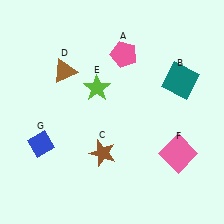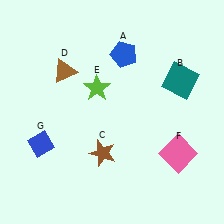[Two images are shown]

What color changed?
The pentagon (A) changed from pink in Image 1 to blue in Image 2.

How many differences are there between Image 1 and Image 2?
There is 1 difference between the two images.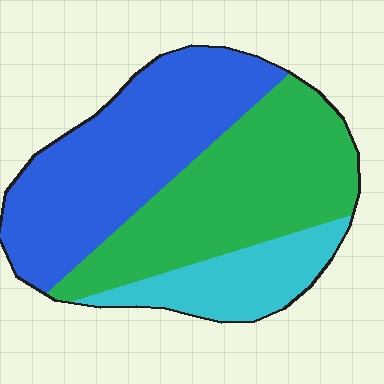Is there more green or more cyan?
Green.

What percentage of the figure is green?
Green covers 41% of the figure.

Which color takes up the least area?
Cyan, at roughly 15%.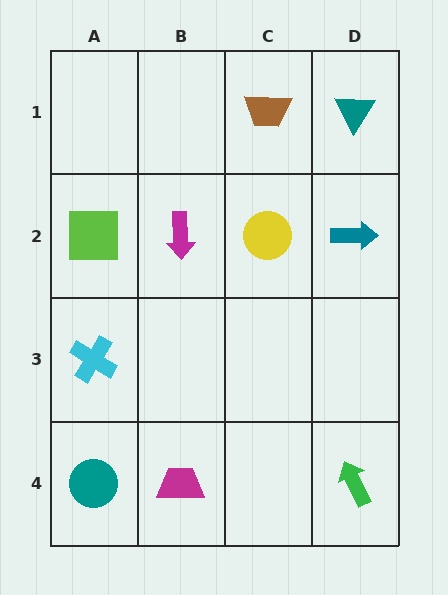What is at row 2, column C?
A yellow circle.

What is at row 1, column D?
A teal triangle.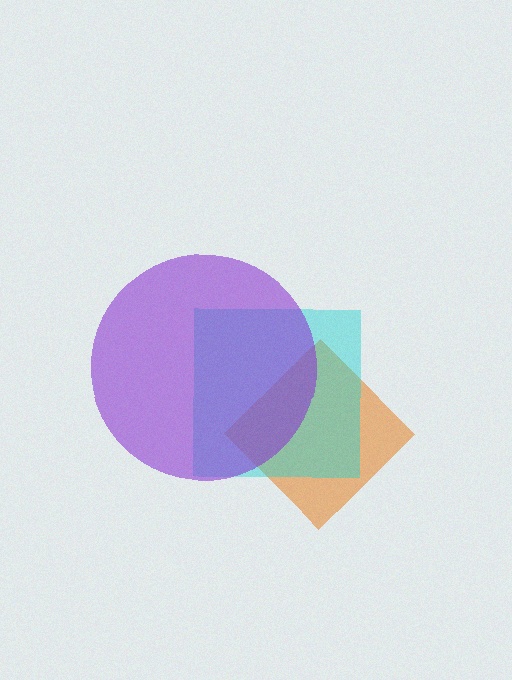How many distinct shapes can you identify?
There are 3 distinct shapes: an orange diamond, a cyan square, a purple circle.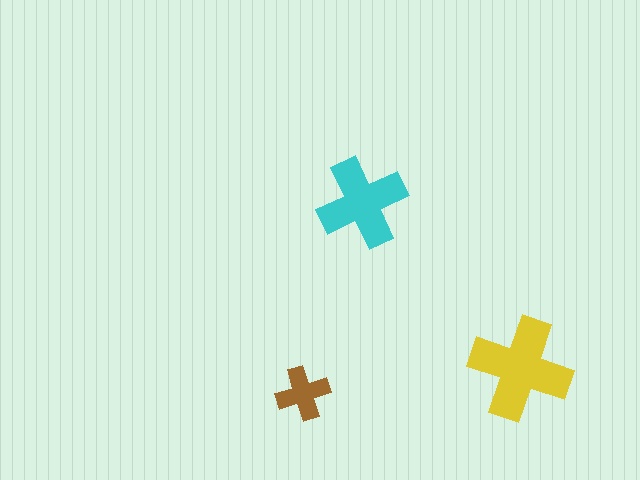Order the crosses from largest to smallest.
the yellow one, the cyan one, the brown one.